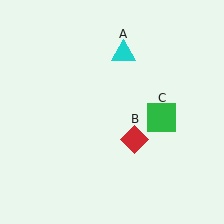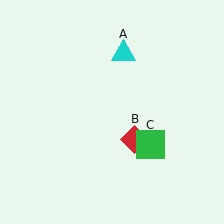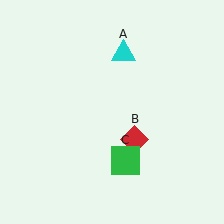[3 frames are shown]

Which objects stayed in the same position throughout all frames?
Cyan triangle (object A) and red diamond (object B) remained stationary.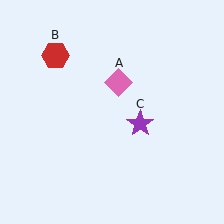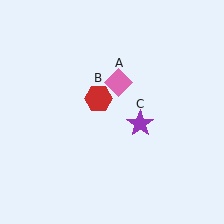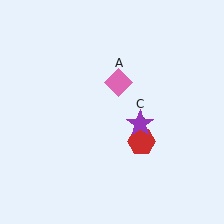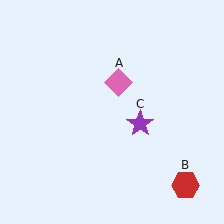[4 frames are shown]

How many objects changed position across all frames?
1 object changed position: red hexagon (object B).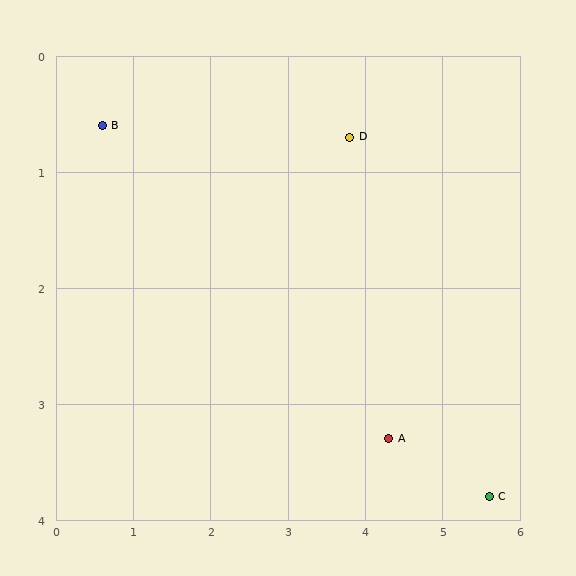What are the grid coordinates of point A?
Point A is at approximately (4.3, 3.3).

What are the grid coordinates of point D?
Point D is at approximately (3.8, 0.7).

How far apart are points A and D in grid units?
Points A and D are about 2.6 grid units apart.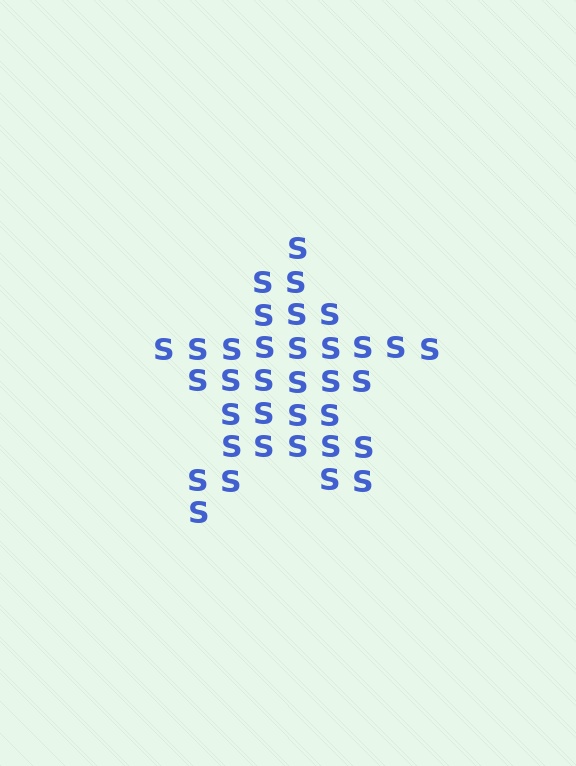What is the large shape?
The large shape is a star.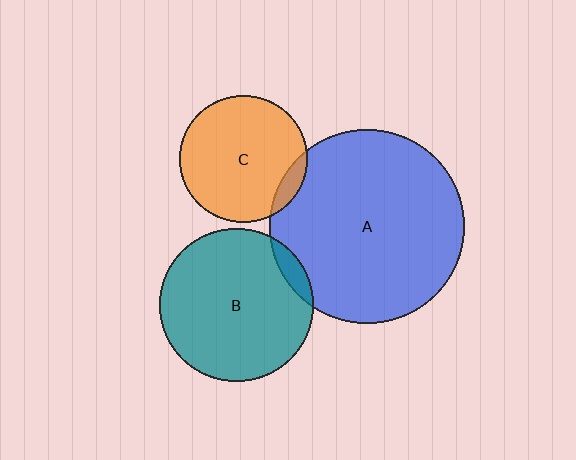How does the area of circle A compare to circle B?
Approximately 1.6 times.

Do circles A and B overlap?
Yes.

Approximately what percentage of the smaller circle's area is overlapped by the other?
Approximately 5%.